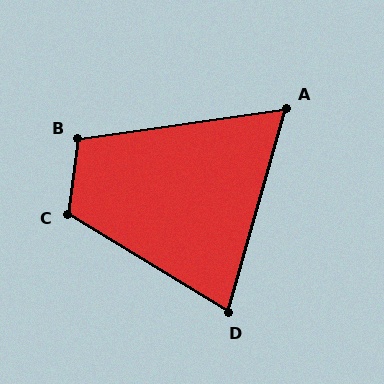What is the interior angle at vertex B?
Approximately 105 degrees (obtuse).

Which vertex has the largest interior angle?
C, at approximately 114 degrees.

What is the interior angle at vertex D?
Approximately 75 degrees (acute).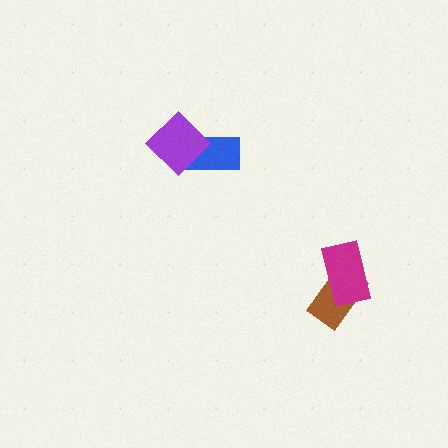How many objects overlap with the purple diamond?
1 object overlaps with the purple diamond.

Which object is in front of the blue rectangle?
The purple diamond is in front of the blue rectangle.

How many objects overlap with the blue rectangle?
1 object overlaps with the blue rectangle.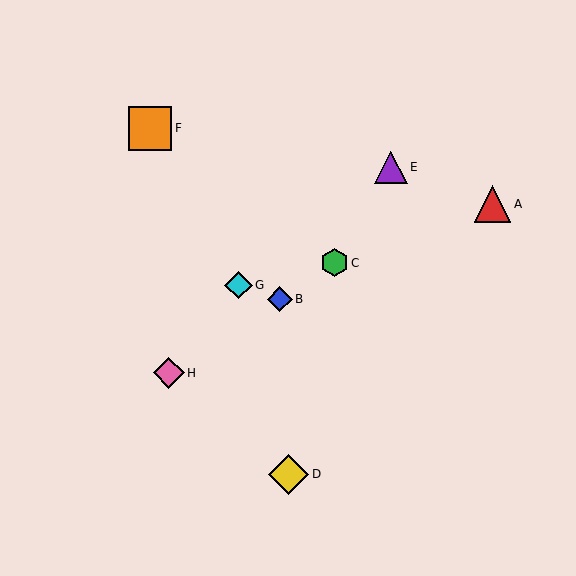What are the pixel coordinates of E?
Object E is at (391, 167).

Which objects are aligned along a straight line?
Objects B, C, H are aligned along a straight line.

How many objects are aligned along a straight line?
3 objects (B, C, H) are aligned along a straight line.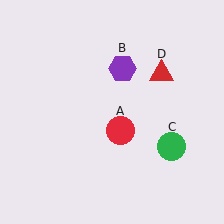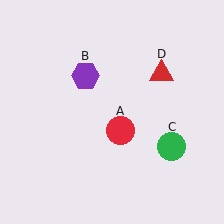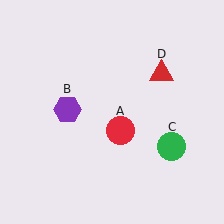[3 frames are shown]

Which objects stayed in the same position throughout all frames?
Red circle (object A) and green circle (object C) and red triangle (object D) remained stationary.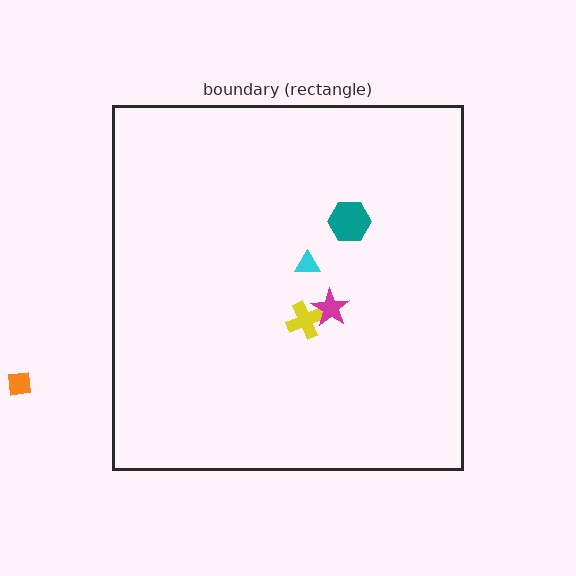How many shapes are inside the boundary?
4 inside, 1 outside.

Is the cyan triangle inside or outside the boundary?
Inside.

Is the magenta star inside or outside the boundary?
Inside.